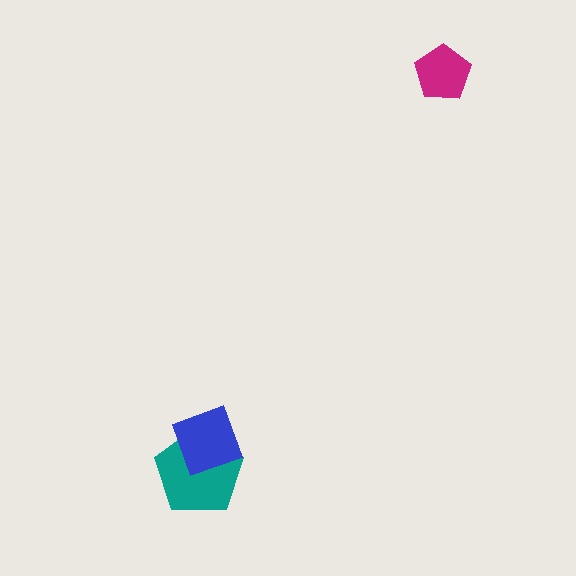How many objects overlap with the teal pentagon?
1 object overlaps with the teal pentagon.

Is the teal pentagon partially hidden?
Yes, it is partially covered by another shape.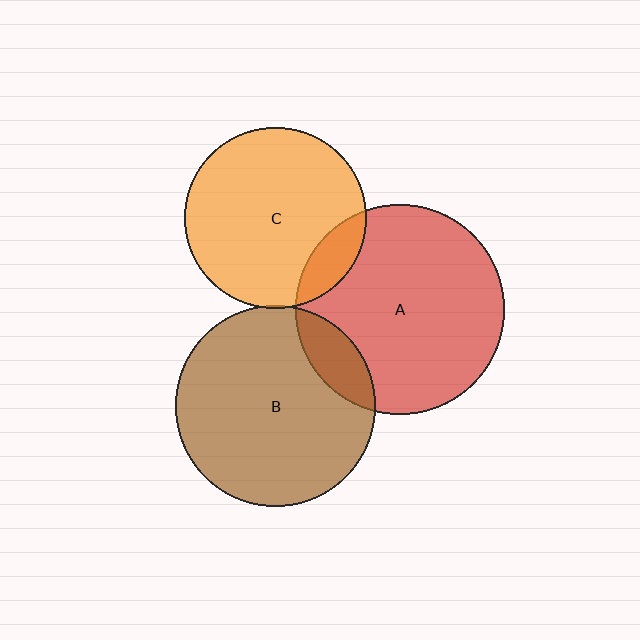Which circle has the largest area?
Circle A (red).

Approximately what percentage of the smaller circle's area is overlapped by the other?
Approximately 15%.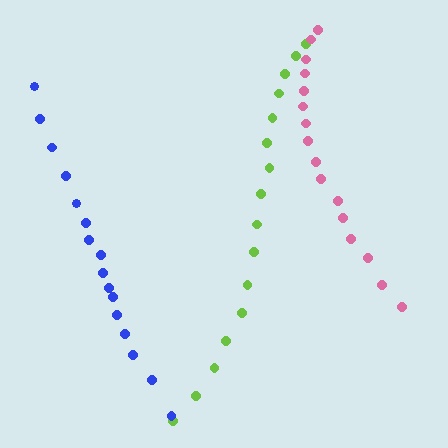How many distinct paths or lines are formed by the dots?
There are 3 distinct paths.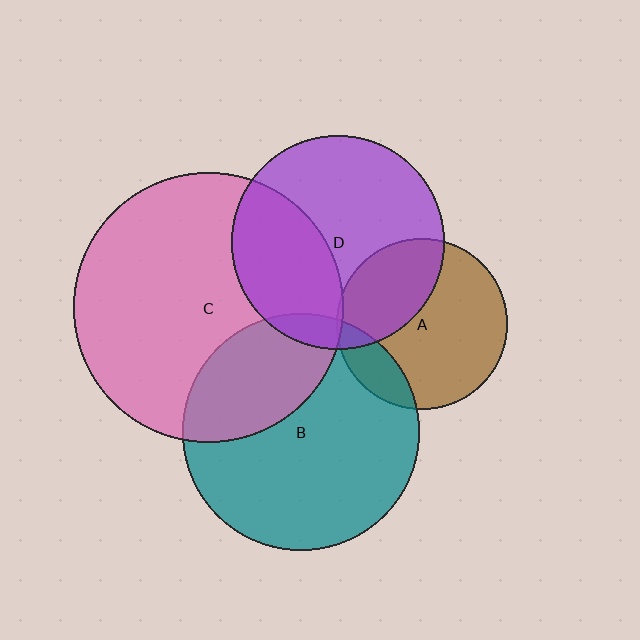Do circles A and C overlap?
Yes.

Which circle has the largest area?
Circle C (pink).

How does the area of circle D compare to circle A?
Approximately 1.6 times.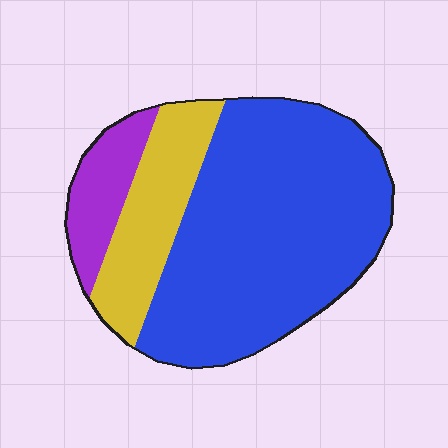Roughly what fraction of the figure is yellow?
Yellow covers 21% of the figure.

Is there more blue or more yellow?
Blue.